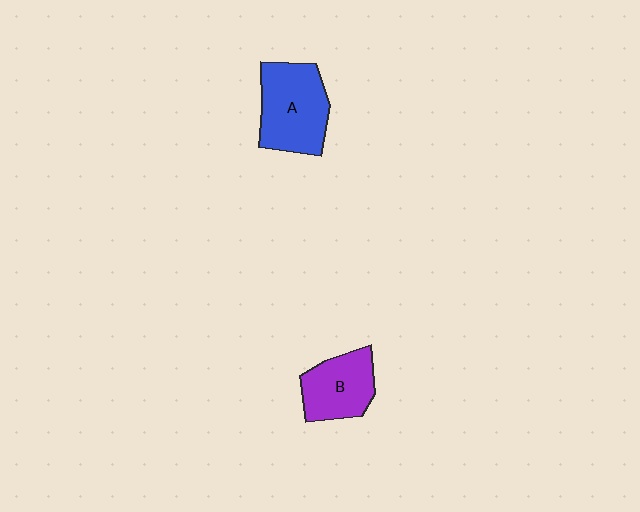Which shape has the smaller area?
Shape B (purple).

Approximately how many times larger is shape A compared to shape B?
Approximately 1.3 times.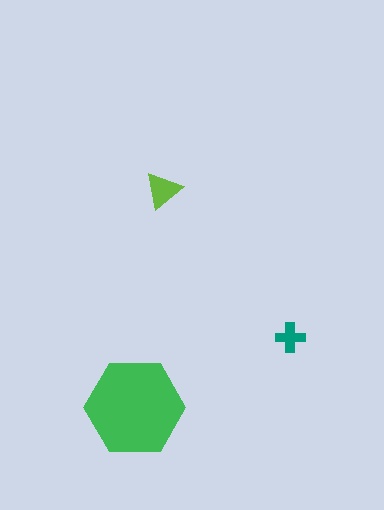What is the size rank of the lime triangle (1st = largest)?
2nd.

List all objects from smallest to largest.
The teal cross, the lime triangle, the green hexagon.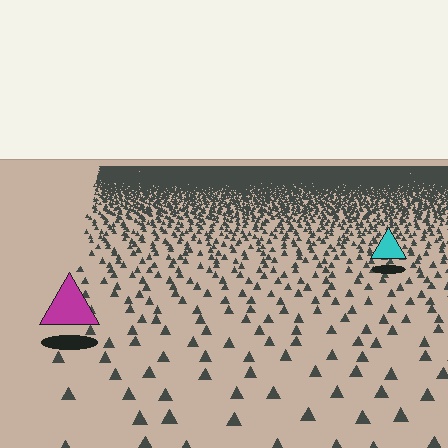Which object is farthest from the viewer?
The cyan triangle is farthest from the viewer. It appears smaller and the ground texture around it is denser.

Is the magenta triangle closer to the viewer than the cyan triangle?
Yes. The magenta triangle is closer — you can tell from the texture gradient: the ground texture is coarser near it.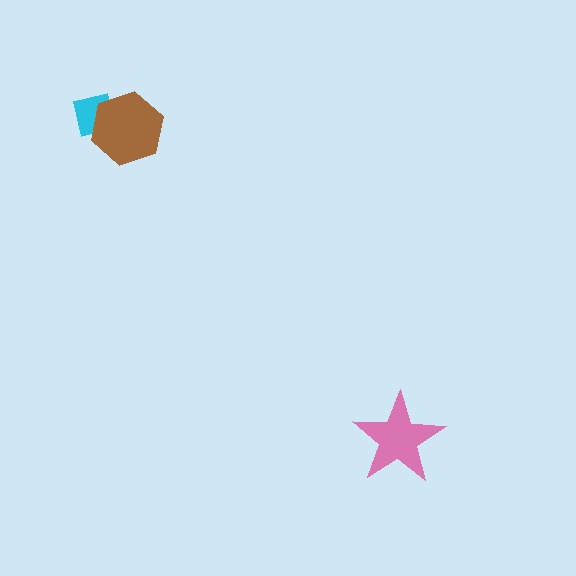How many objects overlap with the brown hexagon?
1 object overlaps with the brown hexagon.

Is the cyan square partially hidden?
Yes, it is partially covered by another shape.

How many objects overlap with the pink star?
0 objects overlap with the pink star.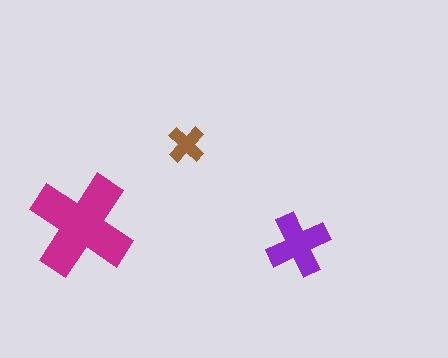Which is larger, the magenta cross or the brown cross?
The magenta one.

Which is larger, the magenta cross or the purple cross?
The magenta one.